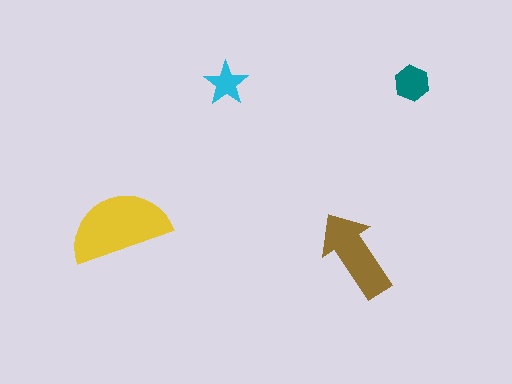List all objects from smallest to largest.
The cyan star, the teal hexagon, the brown arrow, the yellow semicircle.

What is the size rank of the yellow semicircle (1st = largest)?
1st.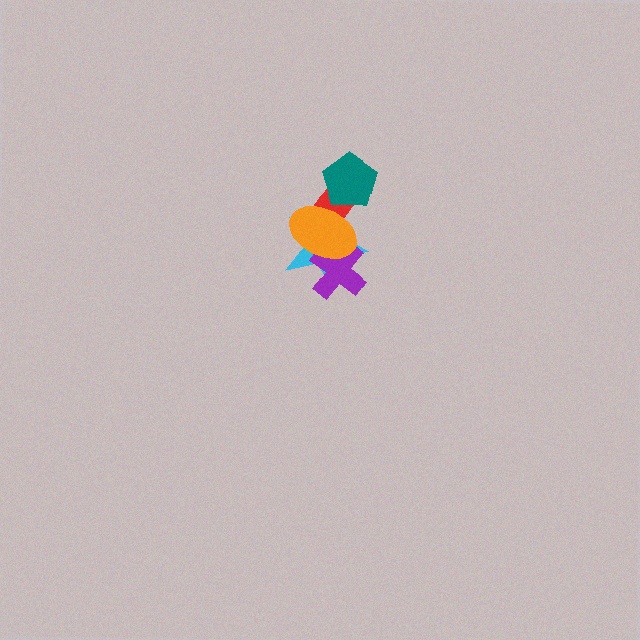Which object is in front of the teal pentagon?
The orange ellipse is in front of the teal pentagon.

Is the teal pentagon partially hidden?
Yes, it is partially covered by another shape.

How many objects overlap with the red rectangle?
3 objects overlap with the red rectangle.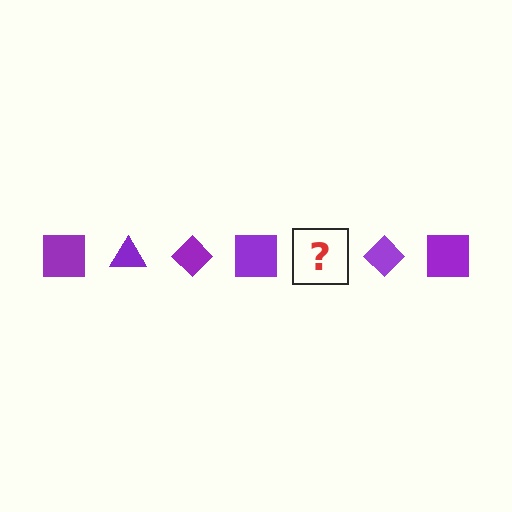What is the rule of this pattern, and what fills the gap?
The rule is that the pattern cycles through square, triangle, diamond shapes in purple. The gap should be filled with a purple triangle.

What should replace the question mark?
The question mark should be replaced with a purple triangle.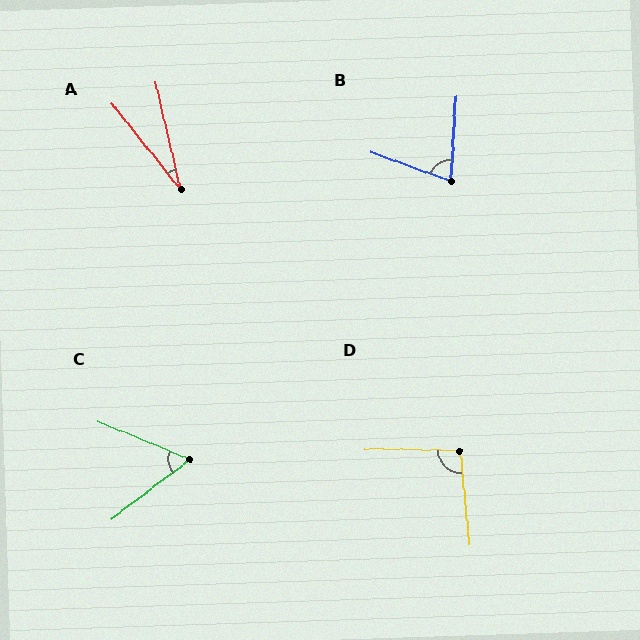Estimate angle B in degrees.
Approximately 74 degrees.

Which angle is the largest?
D, at approximately 96 degrees.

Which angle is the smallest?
A, at approximately 26 degrees.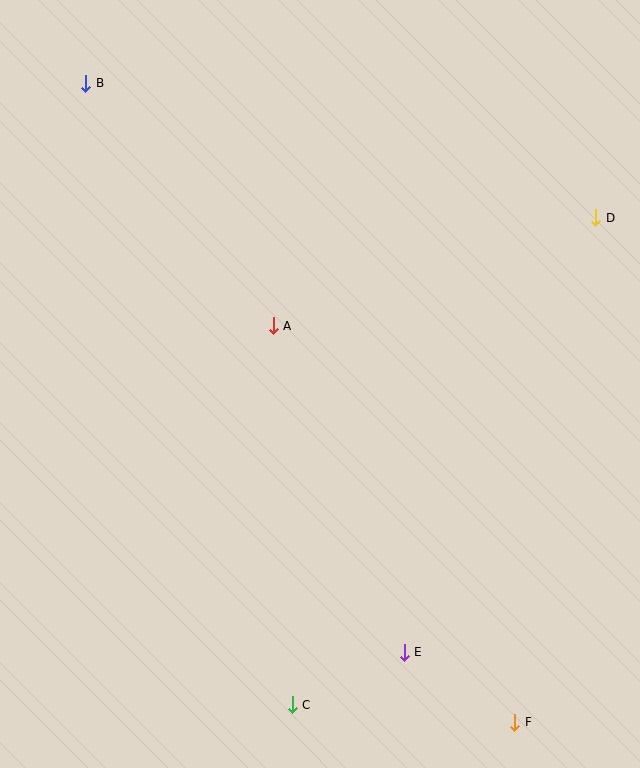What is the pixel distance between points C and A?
The distance between C and A is 379 pixels.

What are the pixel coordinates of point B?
Point B is at (86, 83).